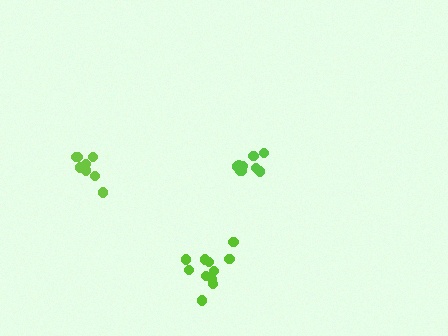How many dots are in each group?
Group 1: 9 dots, Group 2: 8 dots, Group 3: 11 dots (28 total).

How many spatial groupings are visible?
There are 3 spatial groupings.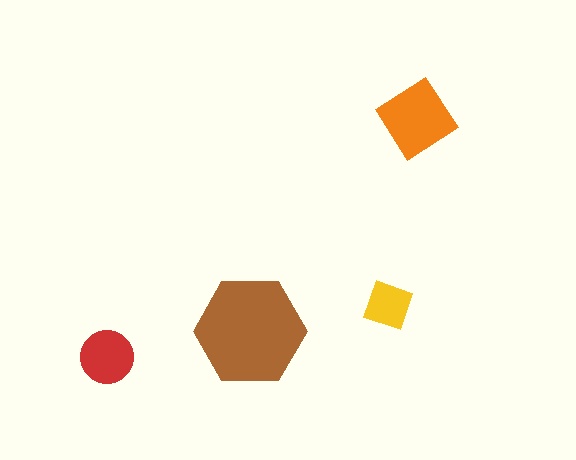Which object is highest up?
The orange diamond is topmost.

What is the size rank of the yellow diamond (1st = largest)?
4th.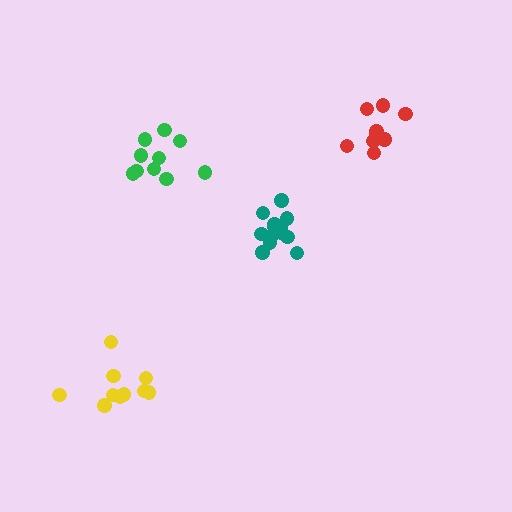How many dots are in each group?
Group 1: 10 dots, Group 2: 10 dots, Group 3: 10 dots, Group 4: 13 dots (43 total).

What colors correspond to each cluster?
The clusters are colored: yellow, red, green, teal.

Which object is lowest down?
The yellow cluster is bottommost.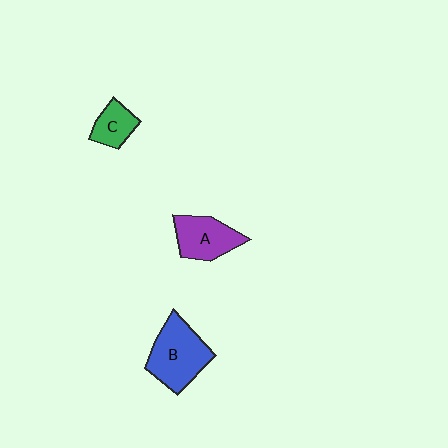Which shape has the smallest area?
Shape C (green).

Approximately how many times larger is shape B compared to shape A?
Approximately 1.4 times.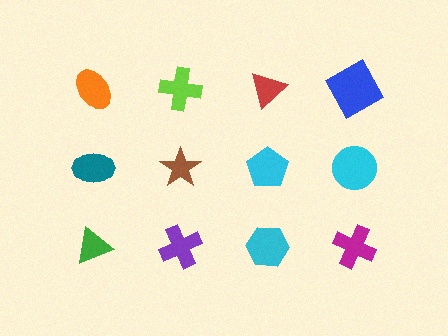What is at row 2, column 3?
A cyan pentagon.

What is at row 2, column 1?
A teal ellipse.